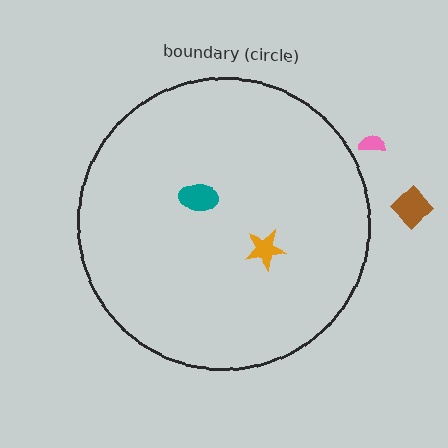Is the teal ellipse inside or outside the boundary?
Inside.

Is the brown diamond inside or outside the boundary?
Outside.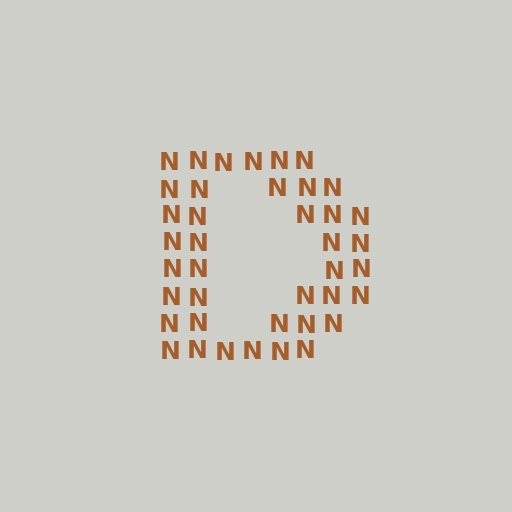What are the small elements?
The small elements are letter N's.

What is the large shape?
The large shape is the letter D.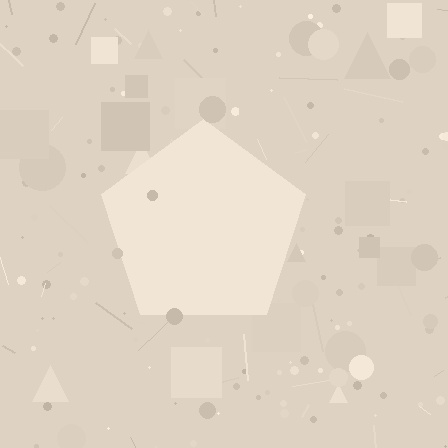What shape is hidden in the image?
A pentagon is hidden in the image.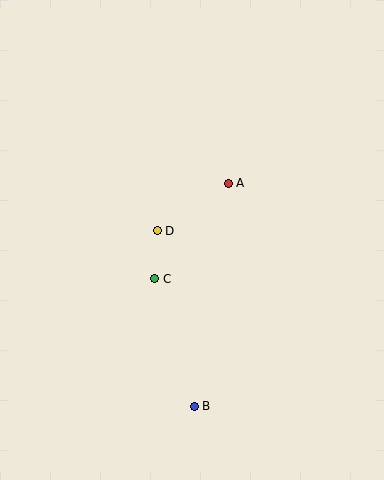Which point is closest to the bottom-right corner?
Point B is closest to the bottom-right corner.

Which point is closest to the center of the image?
Point D at (157, 231) is closest to the center.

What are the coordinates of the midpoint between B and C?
The midpoint between B and C is at (175, 343).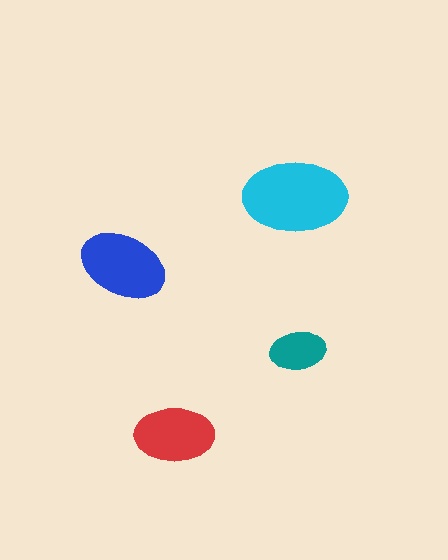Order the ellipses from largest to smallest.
the cyan one, the blue one, the red one, the teal one.